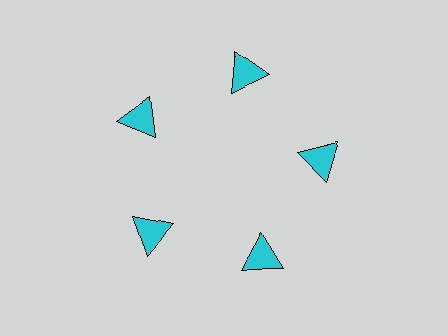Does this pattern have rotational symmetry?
Yes, this pattern has 5-fold rotational symmetry. It looks the same after rotating 72 degrees around the center.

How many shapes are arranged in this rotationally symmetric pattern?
There are 5 shapes, arranged in 5 groups of 1.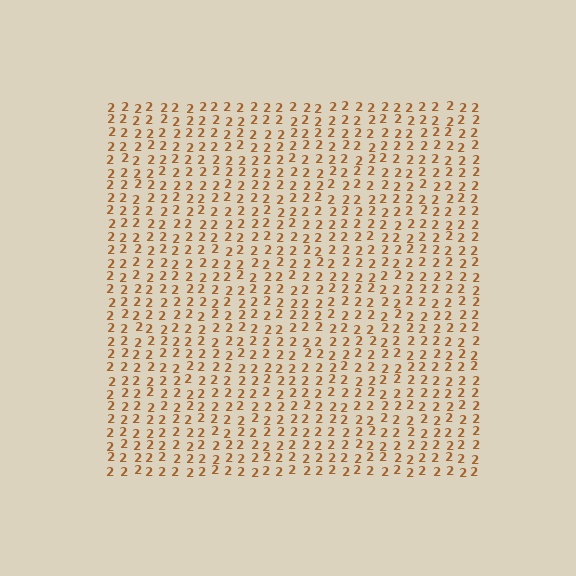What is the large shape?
The large shape is a square.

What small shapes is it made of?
It is made of small digit 2's.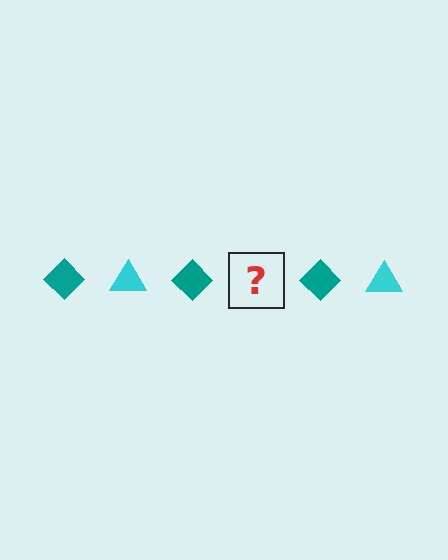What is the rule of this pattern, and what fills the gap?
The rule is that the pattern alternates between teal diamond and cyan triangle. The gap should be filled with a cyan triangle.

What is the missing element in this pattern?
The missing element is a cyan triangle.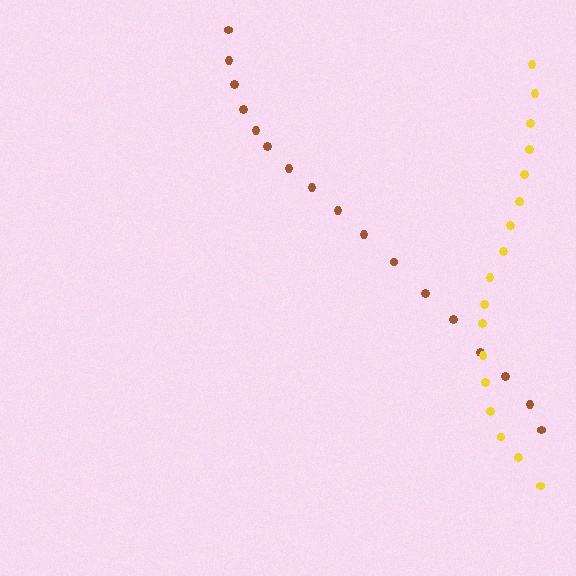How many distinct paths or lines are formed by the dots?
There are 2 distinct paths.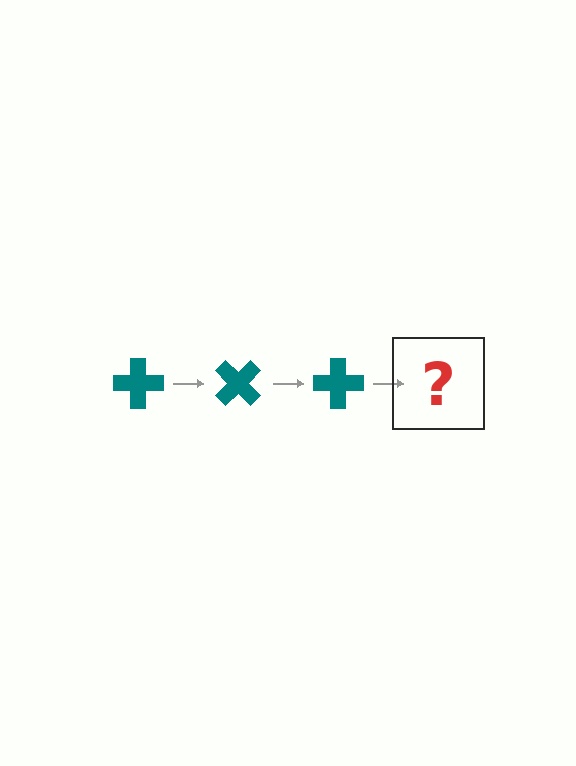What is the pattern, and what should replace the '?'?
The pattern is that the cross rotates 45 degrees each step. The '?' should be a teal cross rotated 135 degrees.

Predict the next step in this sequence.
The next step is a teal cross rotated 135 degrees.